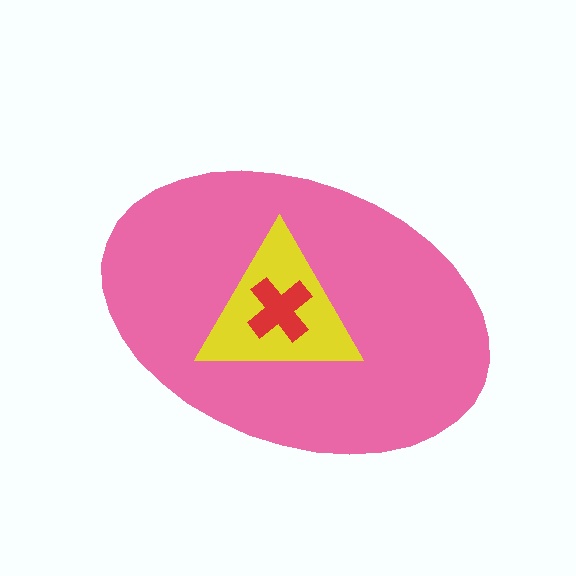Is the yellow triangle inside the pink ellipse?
Yes.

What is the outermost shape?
The pink ellipse.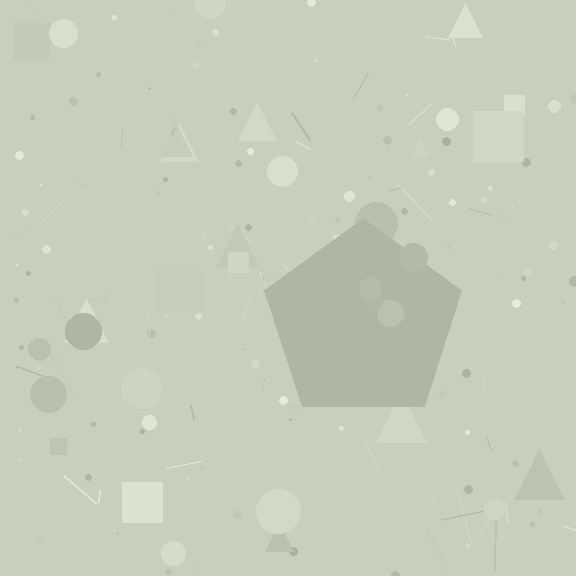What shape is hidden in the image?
A pentagon is hidden in the image.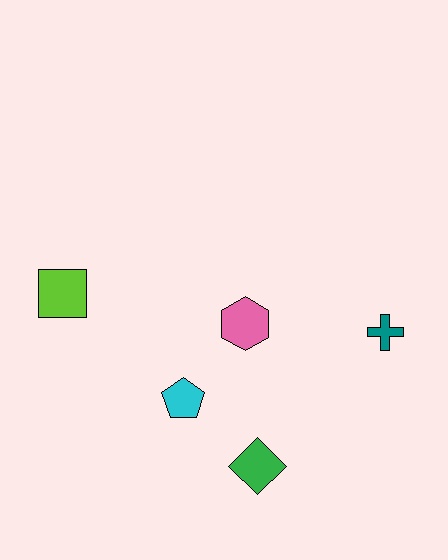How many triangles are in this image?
There are no triangles.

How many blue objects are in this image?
There are no blue objects.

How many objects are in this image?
There are 5 objects.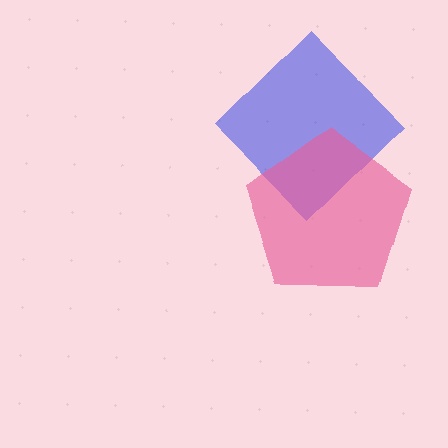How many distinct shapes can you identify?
There are 2 distinct shapes: a blue diamond, a pink pentagon.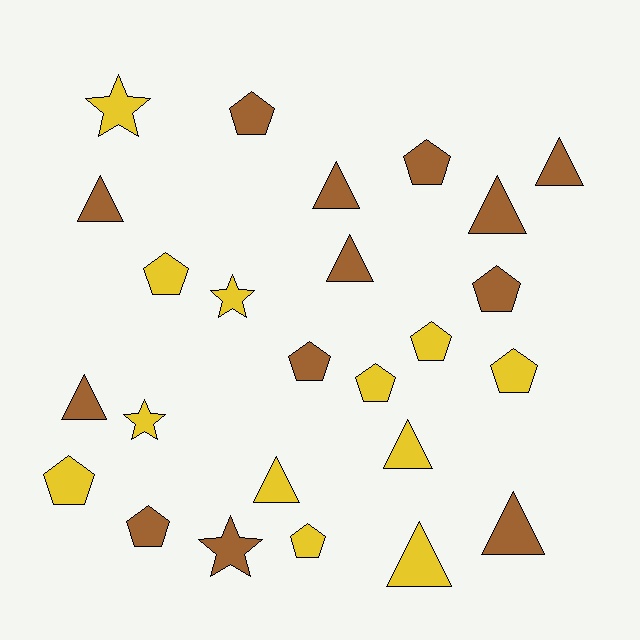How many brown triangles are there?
There are 7 brown triangles.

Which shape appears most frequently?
Pentagon, with 11 objects.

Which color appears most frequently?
Brown, with 13 objects.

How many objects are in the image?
There are 25 objects.